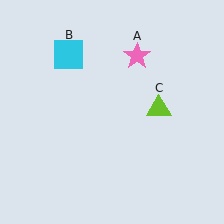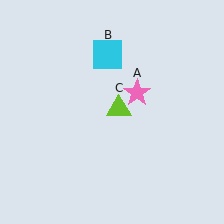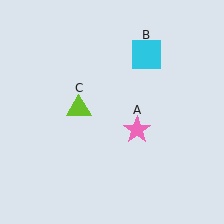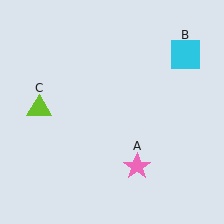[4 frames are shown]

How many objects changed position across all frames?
3 objects changed position: pink star (object A), cyan square (object B), lime triangle (object C).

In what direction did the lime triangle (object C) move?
The lime triangle (object C) moved left.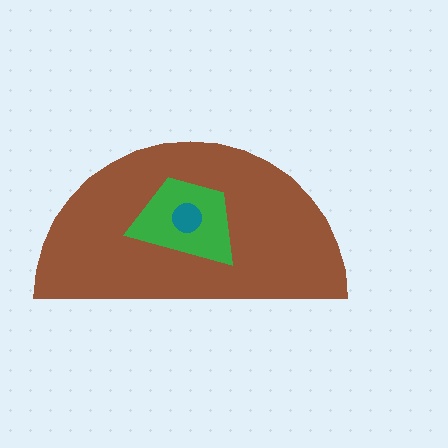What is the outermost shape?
The brown semicircle.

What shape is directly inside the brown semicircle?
The green trapezoid.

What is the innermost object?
The teal circle.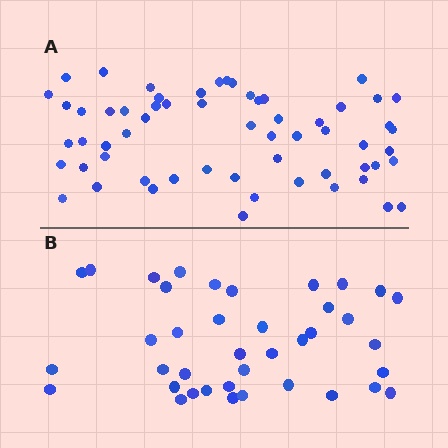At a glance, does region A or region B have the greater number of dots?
Region A (the top region) has more dots.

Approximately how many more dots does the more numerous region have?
Region A has approximately 20 more dots than region B.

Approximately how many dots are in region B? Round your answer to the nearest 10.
About 40 dots. (The exact count is 39, which rounds to 40.)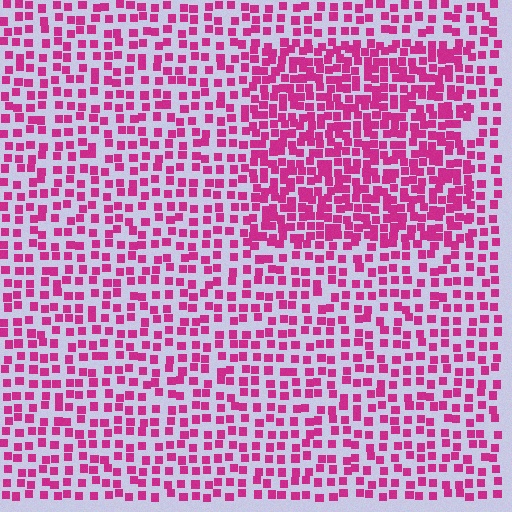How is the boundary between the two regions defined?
The boundary is defined by a change in element density (approximately 1.8x ratio). All elements are the same color, size, and shape.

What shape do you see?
I see a rectangle.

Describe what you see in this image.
The image contains small magenta elements arranged at two different densities. A rectangle-shaped region is visible where the elements are more densely packed than the surrounding area.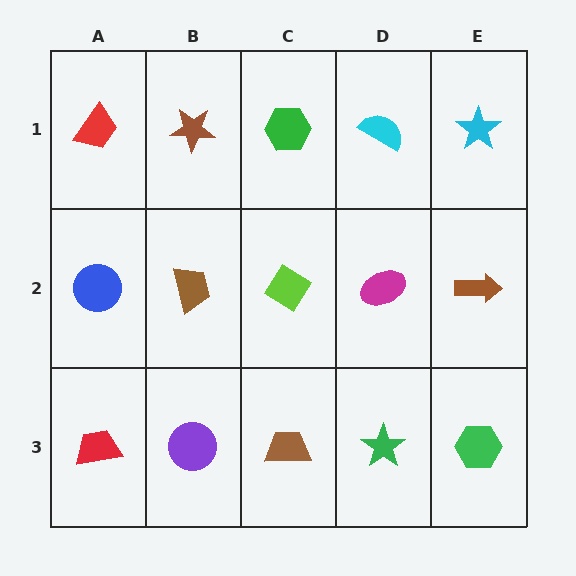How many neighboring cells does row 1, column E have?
2.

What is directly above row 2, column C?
A green hexagon.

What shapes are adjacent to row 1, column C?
A lime diamond (row 2, column C), a brown star (row 1, column B), a cyan semicircle (row 1, column D).